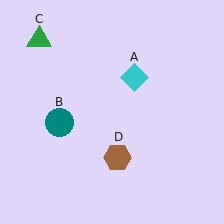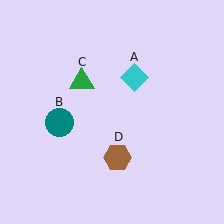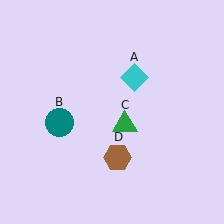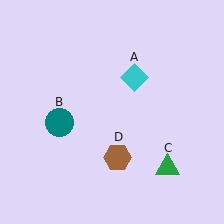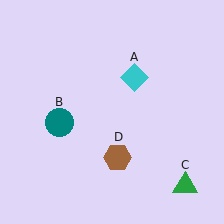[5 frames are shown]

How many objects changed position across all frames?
1 object changed position: green triangle (object C).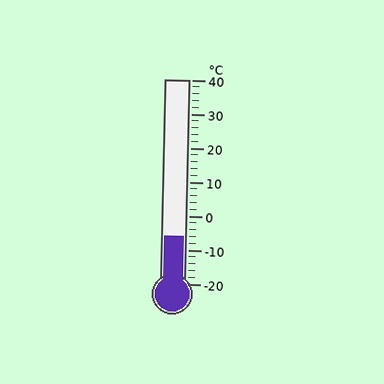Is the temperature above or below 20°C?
The temperature is below 20°C.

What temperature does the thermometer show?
The thermometer shows approximately -6°C.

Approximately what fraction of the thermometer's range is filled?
The thermometer is filled to approximately 25% of its range.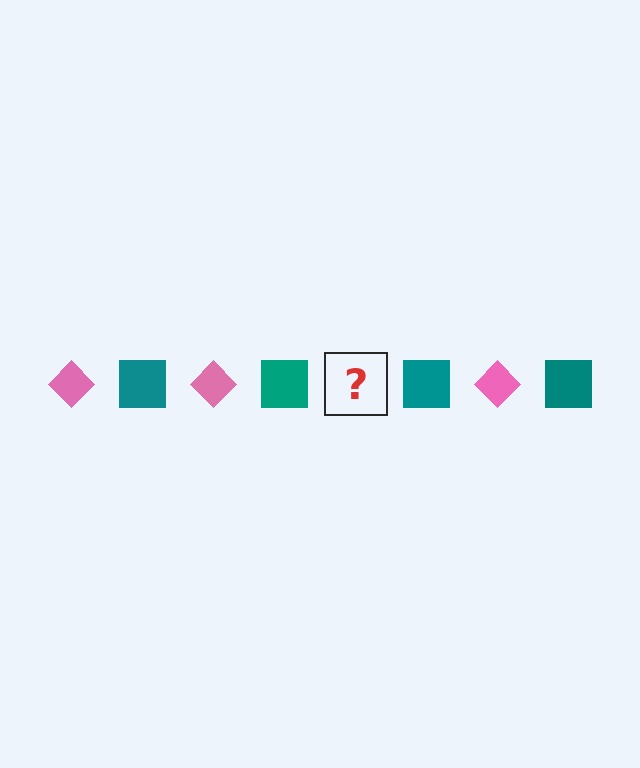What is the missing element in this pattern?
The missing element is a pink diamond.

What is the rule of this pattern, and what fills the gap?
The rule is that the pattern alternates between pink diamond and teal square. The gap should be filled with a pink diamond.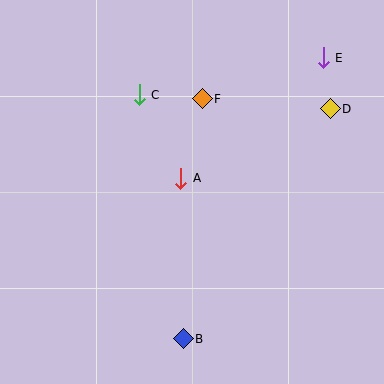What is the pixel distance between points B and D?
The distance between B and D is 273 pixels.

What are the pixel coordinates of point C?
Point C is at (139, 95).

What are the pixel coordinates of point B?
Point B is at (183, 339).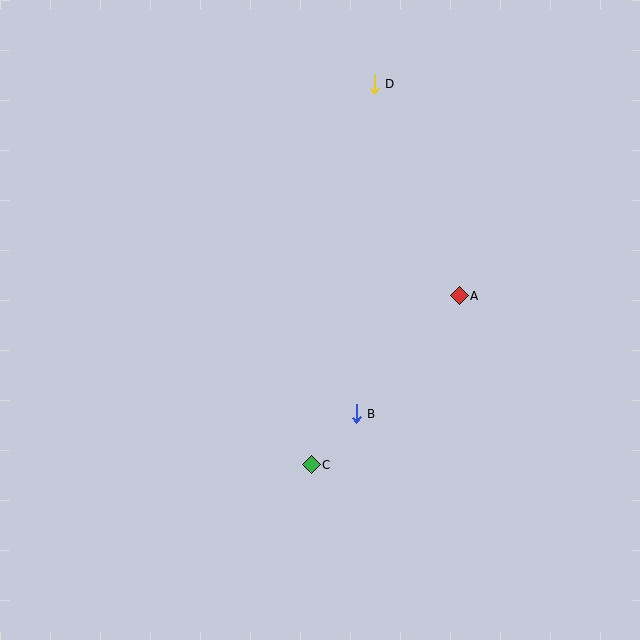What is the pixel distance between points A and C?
The distance between A and C is 225 pixels.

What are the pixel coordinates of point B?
Point B is at (356, 414).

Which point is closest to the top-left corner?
Point D is closest to the top-left corner.